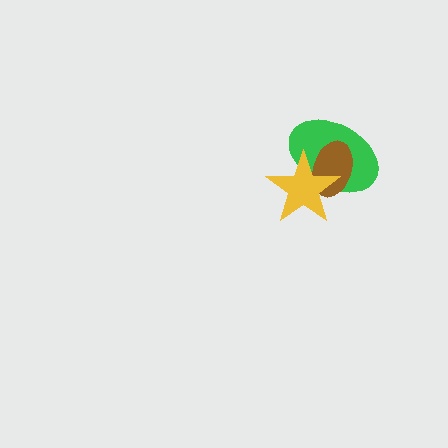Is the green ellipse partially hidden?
Yes, it is partially covered by another shape.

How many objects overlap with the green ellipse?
2 objects overlap with the green ellipse.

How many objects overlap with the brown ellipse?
2 objects overlap with the brown ellipse.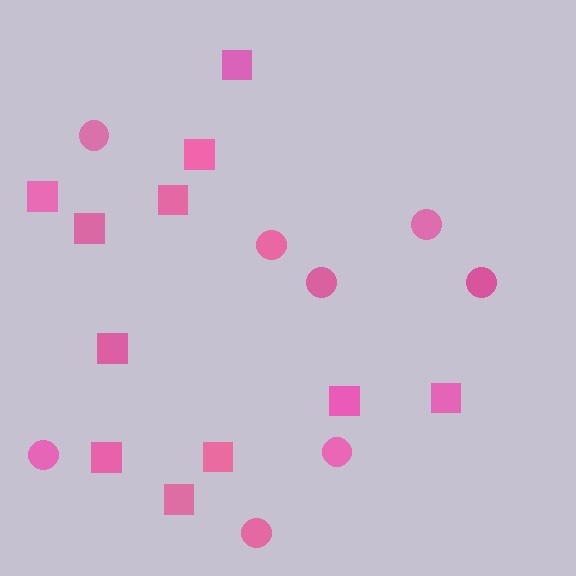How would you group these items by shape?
There are 2 groups: one group of circles (8) and one group of squares (11).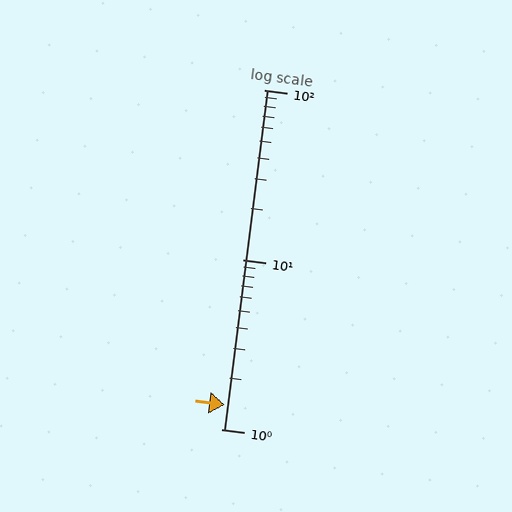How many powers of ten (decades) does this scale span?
The scale spans 2 decades, from 1 to 100.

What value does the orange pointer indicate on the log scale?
The pointer indicates approximately 1.4.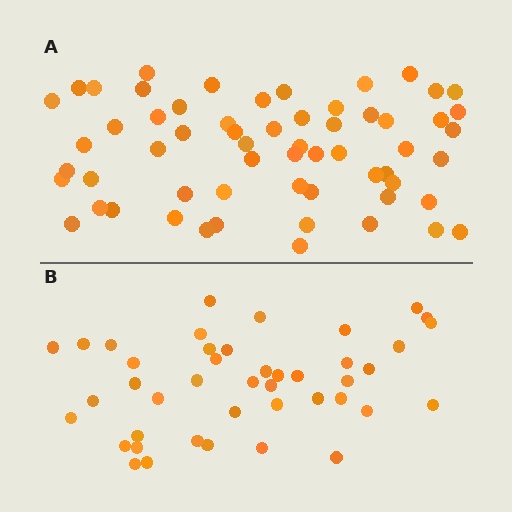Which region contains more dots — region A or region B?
Region A (the top region) has more dots.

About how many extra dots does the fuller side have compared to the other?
Region A has approximately 15 more dots than region B.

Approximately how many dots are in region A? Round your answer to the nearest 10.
About 60 dots.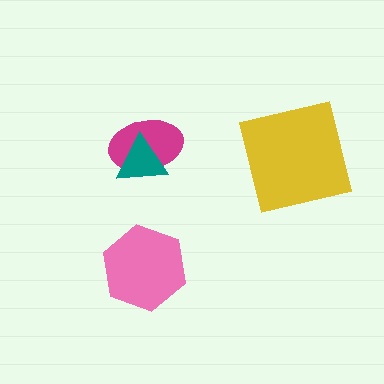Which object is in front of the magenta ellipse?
The teal triangle is in front of the magenta ellipse.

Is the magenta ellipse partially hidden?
Yes, it is partially covered by another shape.